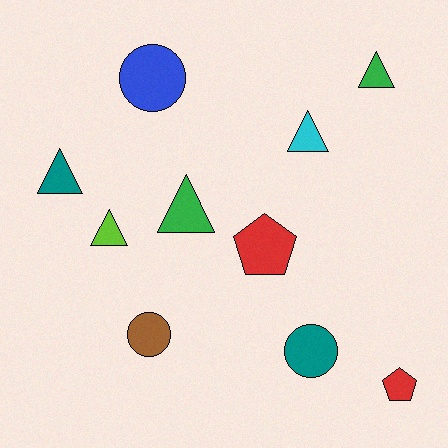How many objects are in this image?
There are 10 objects.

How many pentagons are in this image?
There are 2 pentagons.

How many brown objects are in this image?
There is 1 brown object.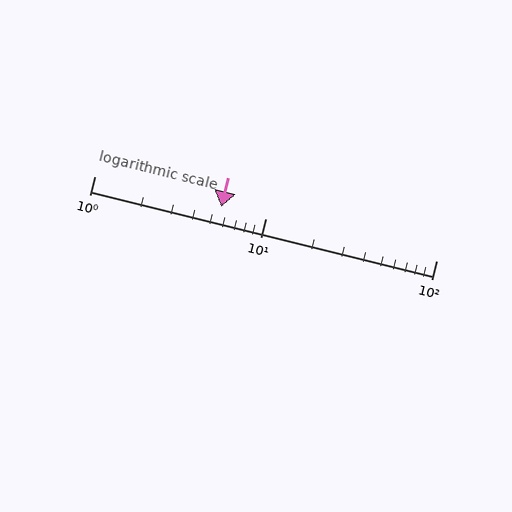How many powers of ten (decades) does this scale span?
The scale spans 2 decades, from 1 to 100.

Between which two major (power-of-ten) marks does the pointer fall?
The pointer is between 1 and 10.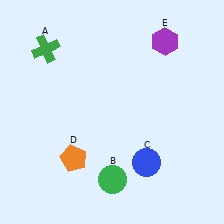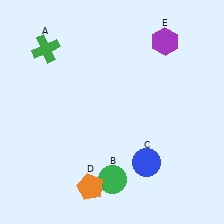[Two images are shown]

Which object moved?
The orange pentagon (D) moved down.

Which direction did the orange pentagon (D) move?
The orange pentagon (D) moved down.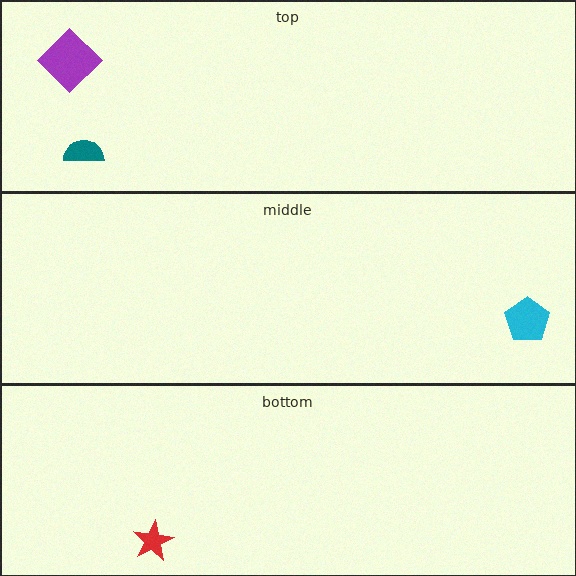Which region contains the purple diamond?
The top region.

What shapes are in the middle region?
The cyan pentagon.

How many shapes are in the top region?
2.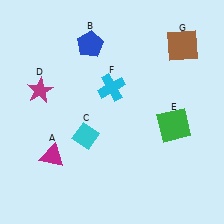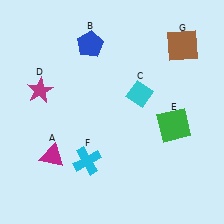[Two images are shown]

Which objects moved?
The objects that moved are: the cyan diamond (C), the cyan cross (F).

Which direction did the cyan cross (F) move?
The cyan cross (F) moved down.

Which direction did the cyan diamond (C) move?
The cyan diamond (C) moved right.